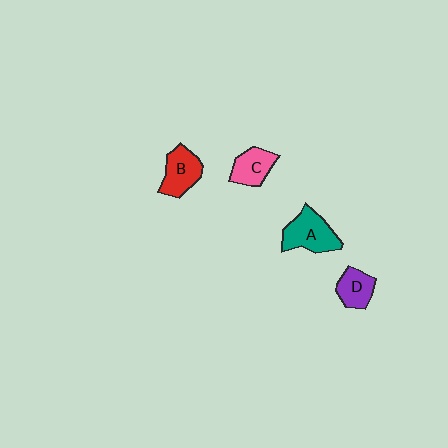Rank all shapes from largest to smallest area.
From largest to smallest: A (teal), B (red), C (pink), D (purple).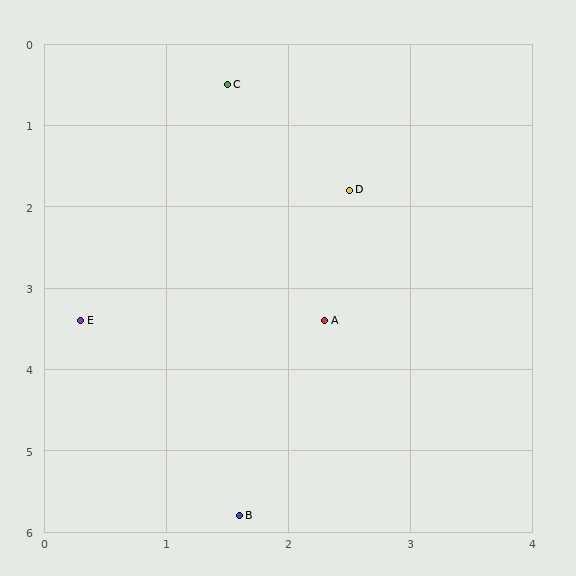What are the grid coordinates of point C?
Point C is at approximately (1.5, 0.5).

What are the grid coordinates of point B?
Point B is at approximately (1.6, 5.8).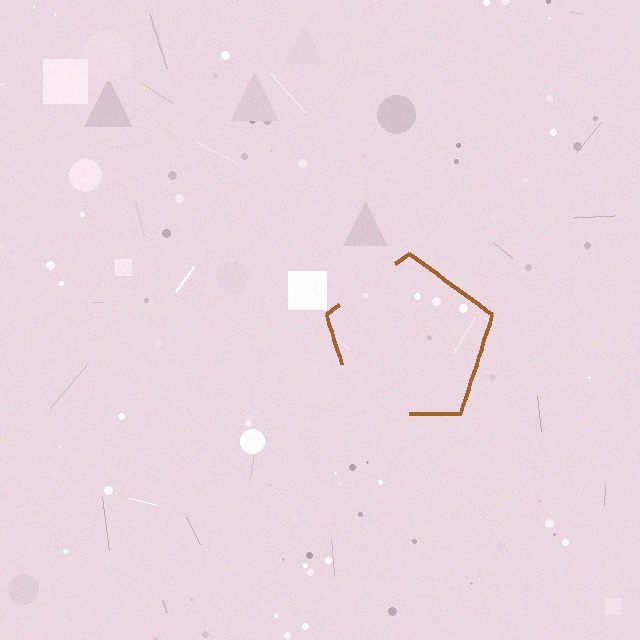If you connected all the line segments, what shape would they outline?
They would outline a pentagon.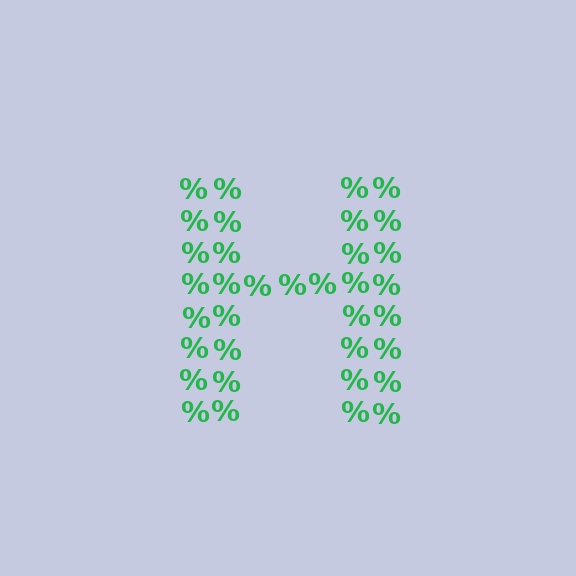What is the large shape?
The large shape is the letter H.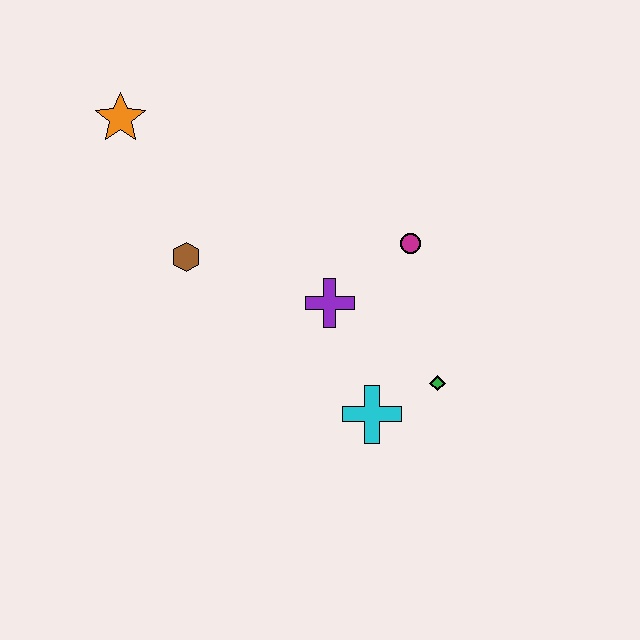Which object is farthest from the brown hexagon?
The green diamond is farthest from the brown hexagon.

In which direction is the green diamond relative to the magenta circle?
The green diamond is below the magenta circle.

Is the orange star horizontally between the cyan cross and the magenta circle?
No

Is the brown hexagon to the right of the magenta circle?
No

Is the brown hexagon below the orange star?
Yes